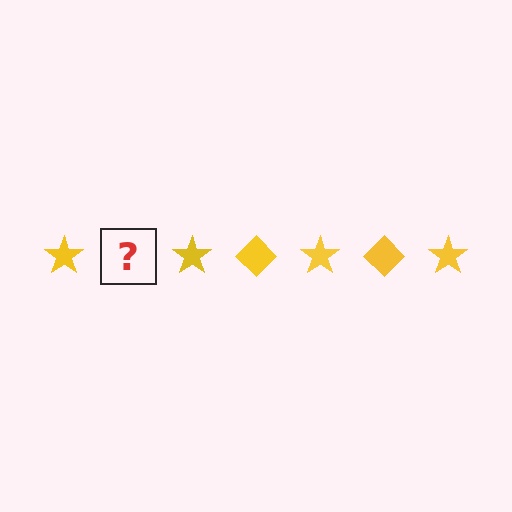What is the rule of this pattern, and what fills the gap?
The rule is that the pattern cycles through star, diamond shapes in yellow. The gap should be filled with a yellow diamond.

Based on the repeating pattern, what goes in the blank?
The blank should be a yellow diamond.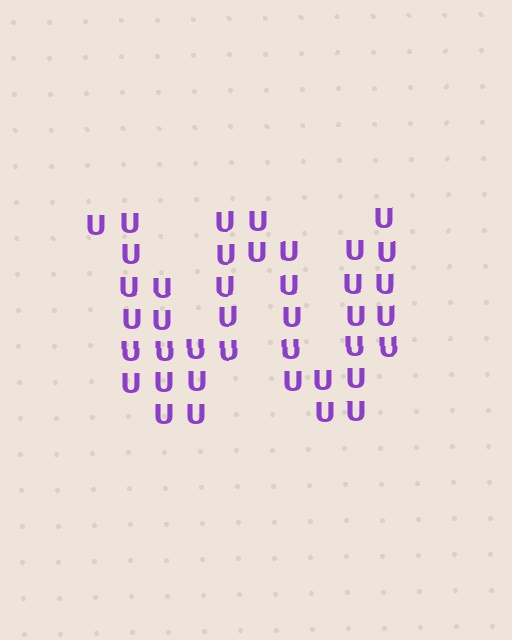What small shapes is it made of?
It is made of small letter U's.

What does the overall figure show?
The overall figure shows the letter W.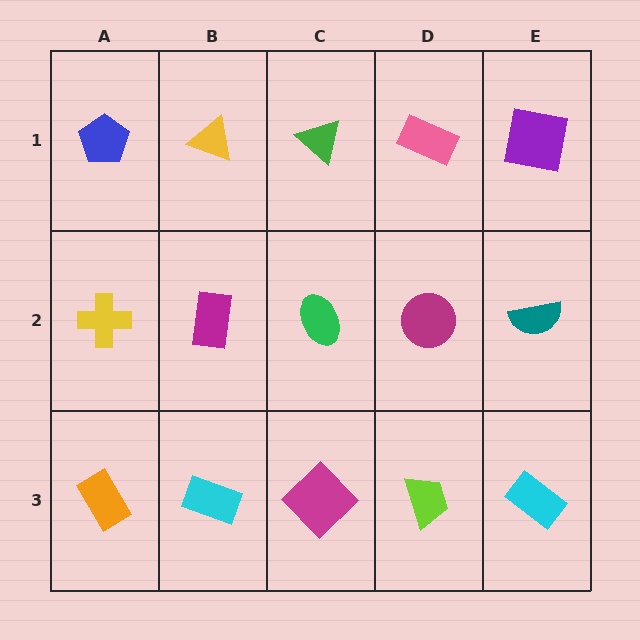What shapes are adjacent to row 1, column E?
A teal semicircle (row 2, column E), a pink rectangle (row 1, column D).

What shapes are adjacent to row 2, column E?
A purple square (row 1, column E), a cyan rectangle (row 3, column E), a magenta circle (row 2, column D).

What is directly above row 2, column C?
A green triangle.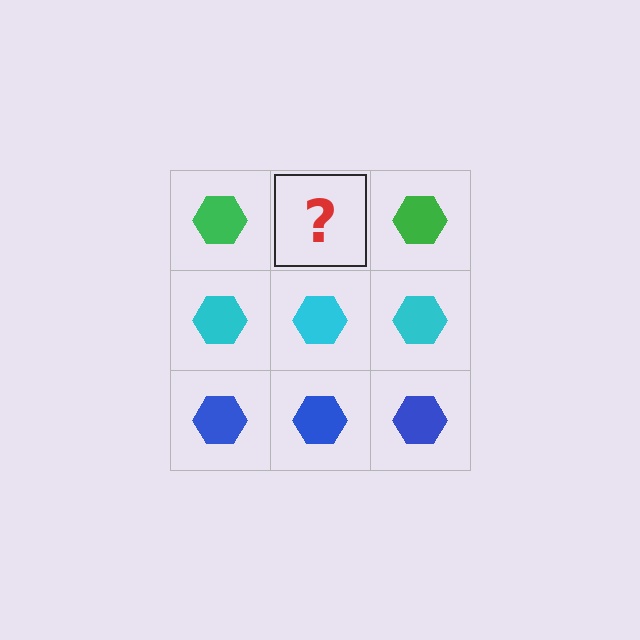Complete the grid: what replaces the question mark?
The question mark should be replaced with a green hexagon.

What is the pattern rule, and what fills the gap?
The rule is that each row has a consistent color. The gap should be filled with a green hexagon.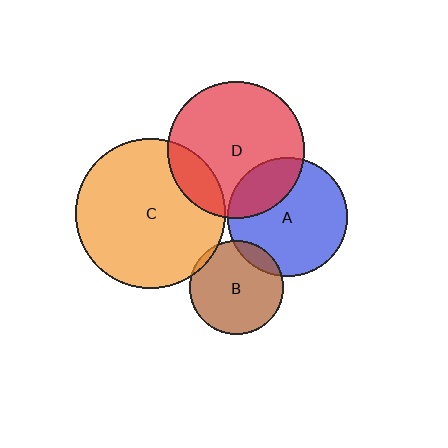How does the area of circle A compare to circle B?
Approximately 1.6 times.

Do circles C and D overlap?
Yes.